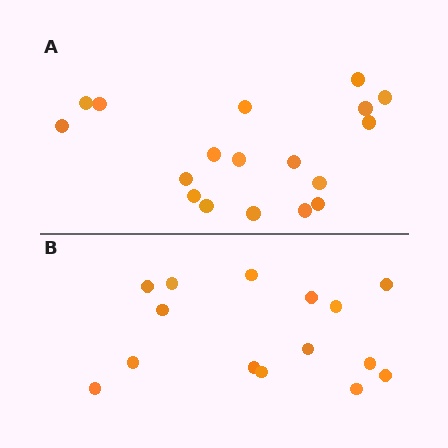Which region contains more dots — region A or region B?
Region A (the top region) has more dots.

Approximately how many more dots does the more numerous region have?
Region A has just a few more — roughly 2 or 3 more dots than region B.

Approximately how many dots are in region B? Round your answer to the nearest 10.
About 20 dots. (The exact count is 15, which rounds to 20.)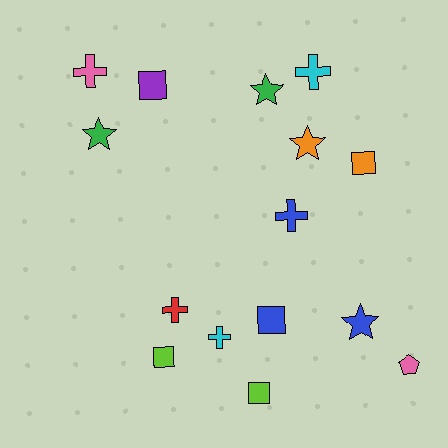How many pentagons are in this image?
There is 1 pentagon.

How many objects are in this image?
There are 15 objects.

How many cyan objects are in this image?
There are 2 cyan objects.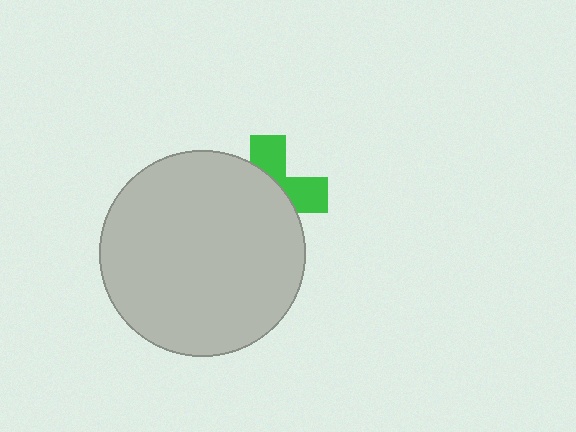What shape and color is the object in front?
The object in front is a light gray circle.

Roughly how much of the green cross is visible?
A small part of it is visible (roughly 38%).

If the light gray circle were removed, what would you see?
You would see the complete green cross.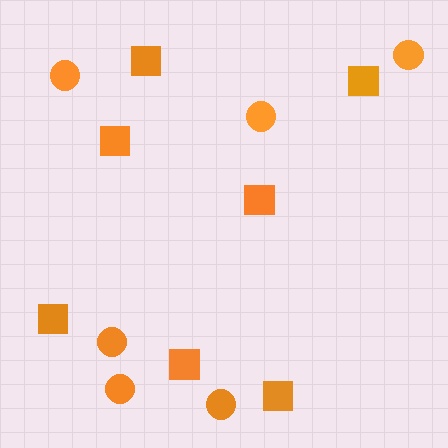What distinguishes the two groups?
There are 2 groups: one group of squares (7) and one group of circles (6).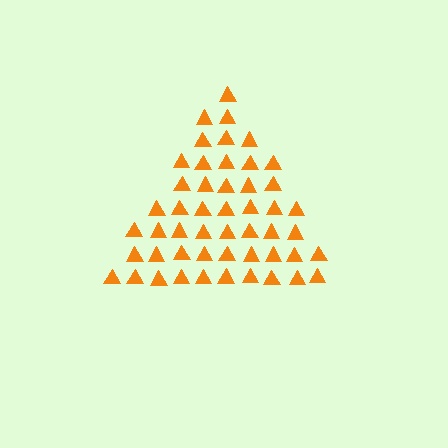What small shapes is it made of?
It is made of small triangles.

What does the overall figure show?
The overall figure shows a triangle.